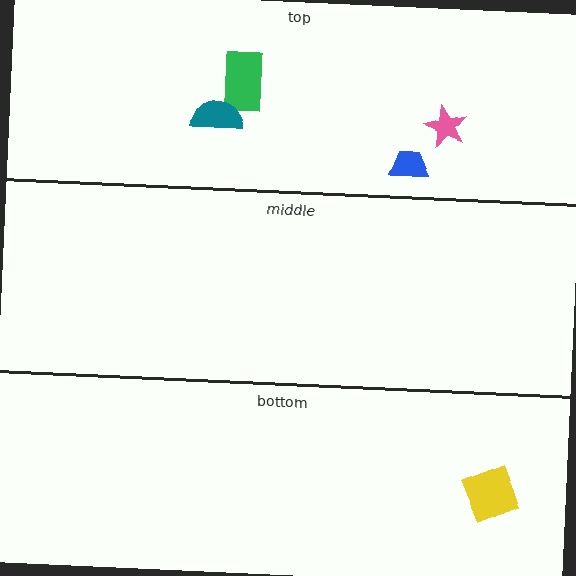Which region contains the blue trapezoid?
The top region.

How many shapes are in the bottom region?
1.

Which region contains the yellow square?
The bottom region.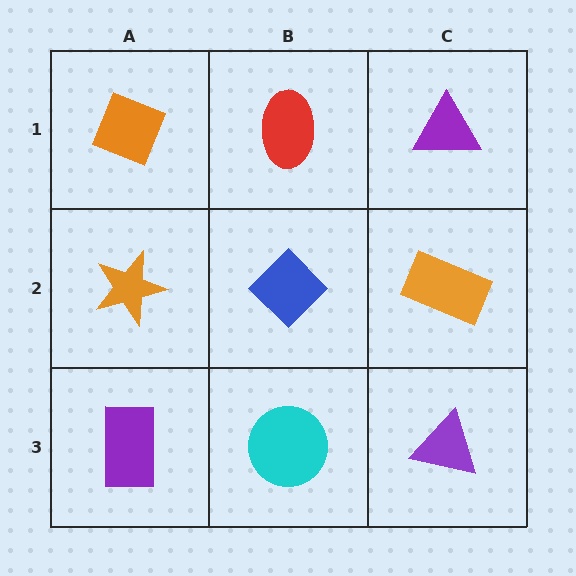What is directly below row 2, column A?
A purple rectangle.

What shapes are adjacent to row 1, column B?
A blue diamond (row 2, column B), an orange diamond (row 1, column A), a purple triangle (row 1, column C).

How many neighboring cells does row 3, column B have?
3.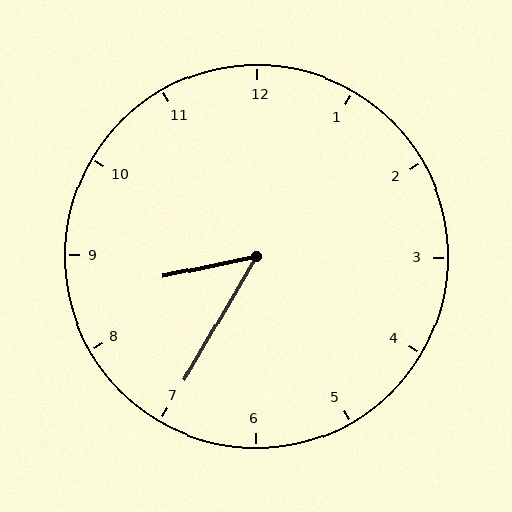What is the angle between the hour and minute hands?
Approximately 48 degrees.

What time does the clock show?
8:35.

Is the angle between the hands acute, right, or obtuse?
It is acute.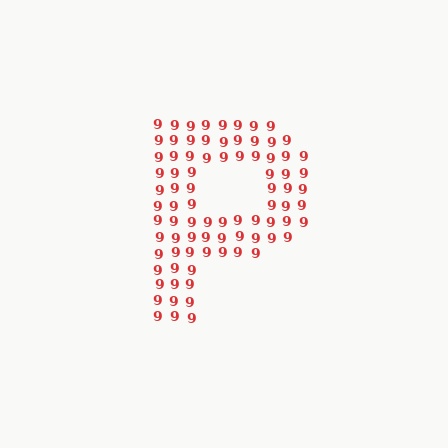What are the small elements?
The small elements are digit 9's.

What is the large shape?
The large shape is the letter P.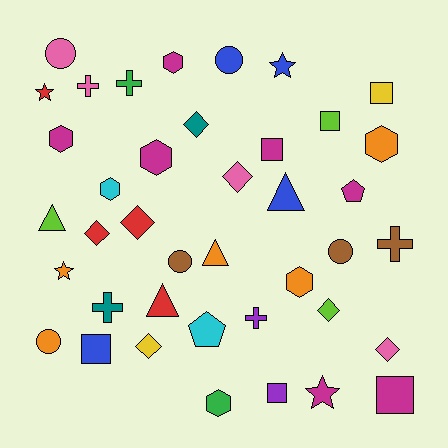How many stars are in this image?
There are 4 stars.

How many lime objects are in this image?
There are 3 lime objects.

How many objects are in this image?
There are 40 objects.